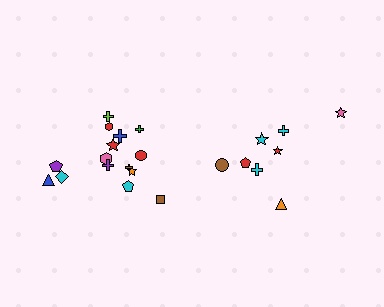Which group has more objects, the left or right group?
The left group.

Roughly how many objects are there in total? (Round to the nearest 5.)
Roughly 25 objects in total.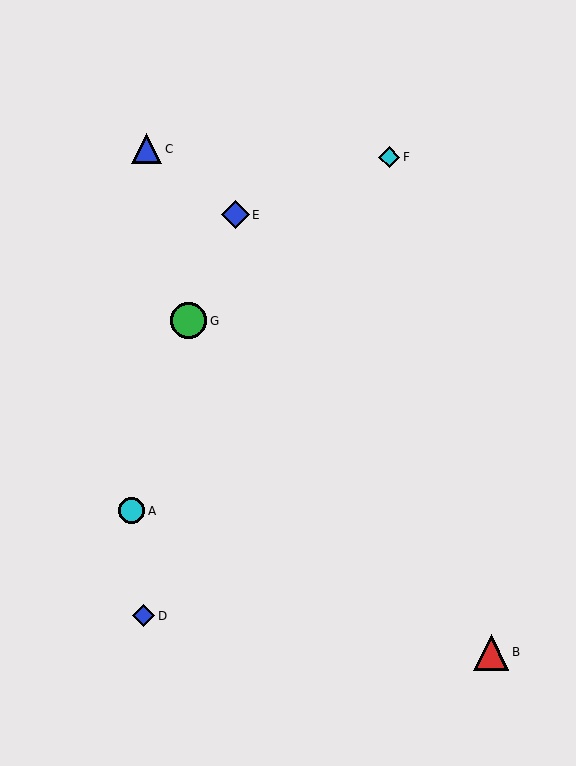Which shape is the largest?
The green circle (labeled G) is the largest.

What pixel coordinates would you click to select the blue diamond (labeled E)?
Click at (235, 215) to select the blue diamond E.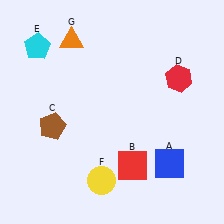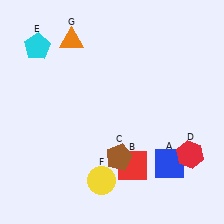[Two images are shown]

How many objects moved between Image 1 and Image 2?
2 objects moved between the two images.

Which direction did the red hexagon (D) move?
The red hexagon (D) moved down.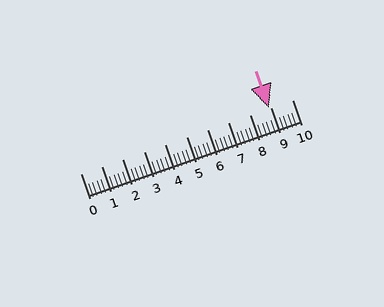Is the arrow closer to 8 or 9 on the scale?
The arrow is closer to 9.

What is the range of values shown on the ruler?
The ruler shows values from 0 to 10.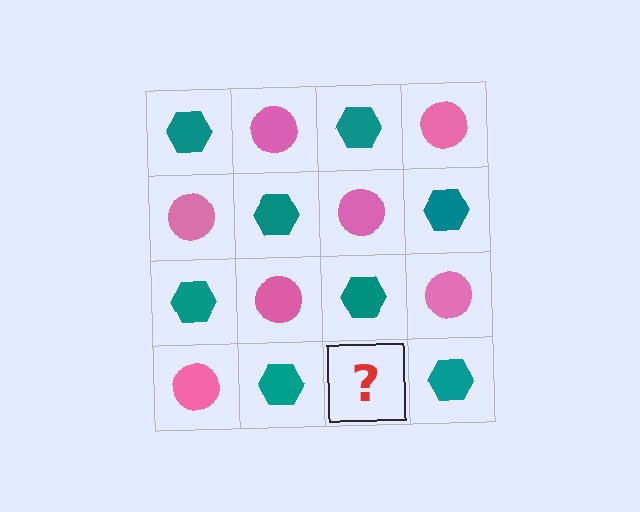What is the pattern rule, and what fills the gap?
The rule is that it alternates teal hexagon and pink circle in a checkerboard pattern. The gap should be filled with a pink circle.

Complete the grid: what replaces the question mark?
The question mark should be replaced with a pink circle.